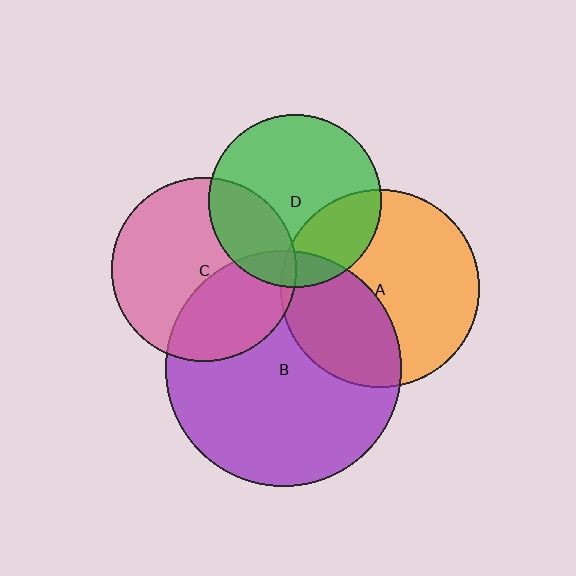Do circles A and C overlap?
Yes.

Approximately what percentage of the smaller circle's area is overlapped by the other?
Approximately 5%.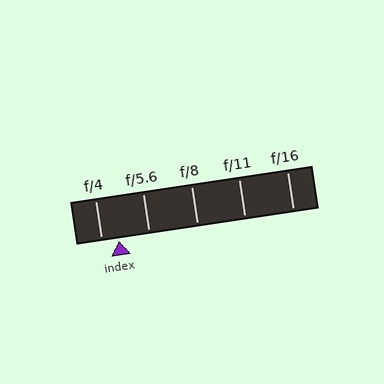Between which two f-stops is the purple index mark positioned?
The index mark is between f/4 and f/5.6.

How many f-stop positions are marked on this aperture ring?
There are 5 f-stop positions marked.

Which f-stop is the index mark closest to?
The index mark is closest to f/4.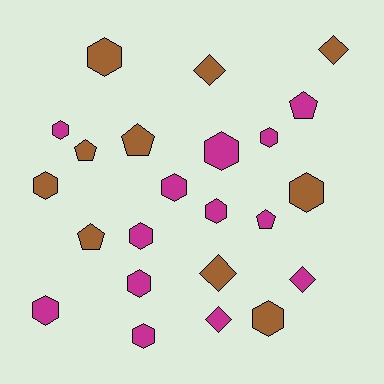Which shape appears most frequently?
Hexagon, with 13 objects.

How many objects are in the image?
There are 23 objects.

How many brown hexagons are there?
There are 4 brown hexagons.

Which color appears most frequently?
Magenta, with 13 objects.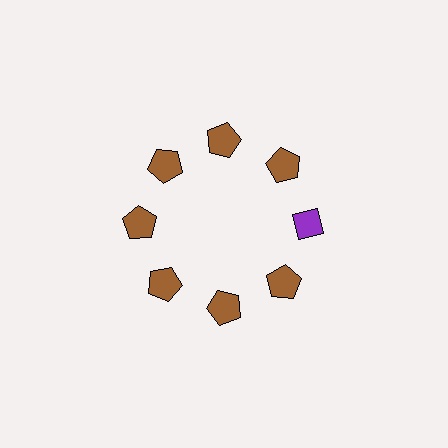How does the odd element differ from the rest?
It differs in both color (purple instead of brown) and shape (diamond instead of pentagon).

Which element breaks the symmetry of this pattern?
The purple diamond at roughly the 3 o'clock position breaks the symmetry. All other shapes are brown pentagons.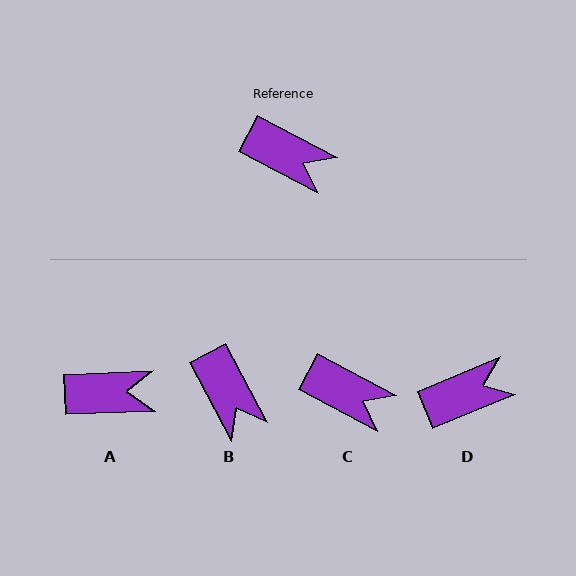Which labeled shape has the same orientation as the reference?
C.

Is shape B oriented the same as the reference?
No, it is off by about 34 degrees.